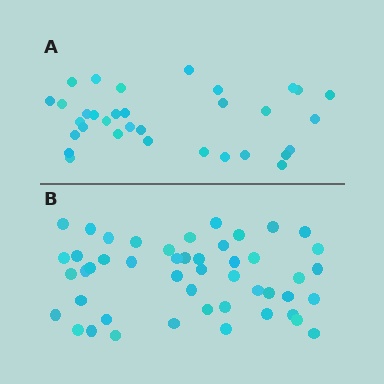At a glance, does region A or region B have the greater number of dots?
Region B (the bottom region) has more dots.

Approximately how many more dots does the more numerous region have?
Region B has approximately 15 more dots than region A.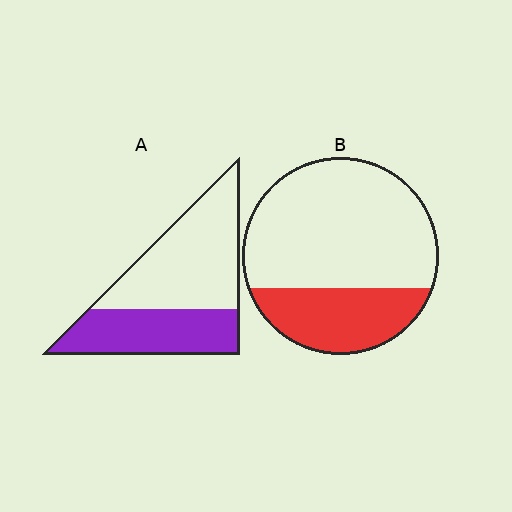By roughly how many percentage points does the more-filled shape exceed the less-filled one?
By roughly 10 percentage points (A over B).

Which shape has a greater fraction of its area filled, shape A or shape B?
Shape A.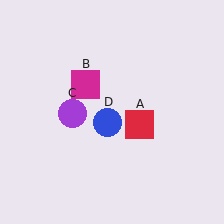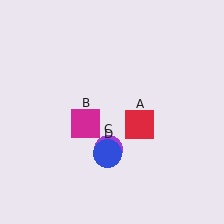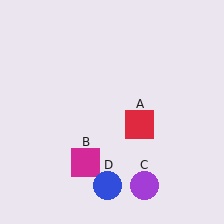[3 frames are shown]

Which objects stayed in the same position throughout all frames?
Red square (object A) remained stationary.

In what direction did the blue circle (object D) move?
The blue circle (object D) moved down.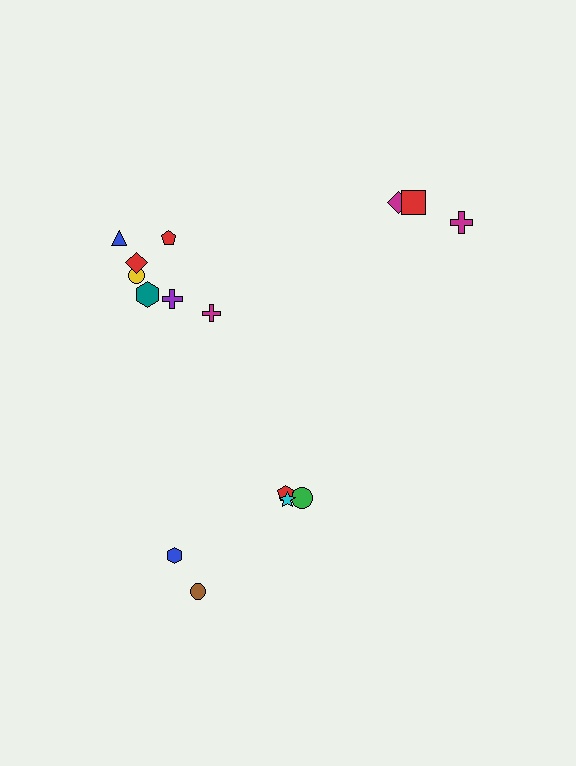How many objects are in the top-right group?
There are 3 objects.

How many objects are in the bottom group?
There are 5 objects.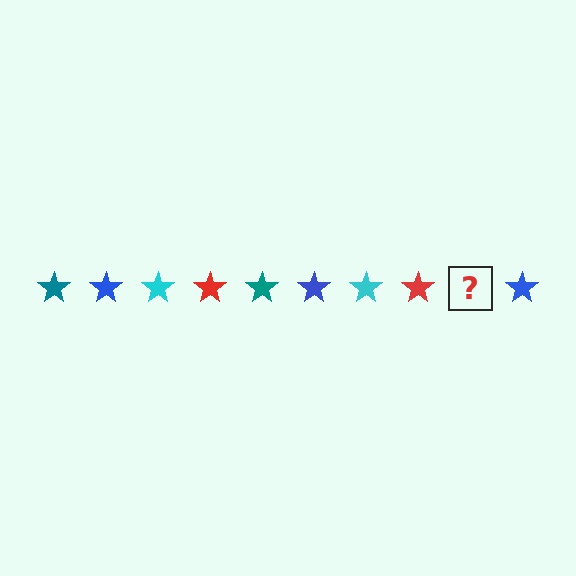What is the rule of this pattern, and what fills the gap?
The rule is that the pattern cycles through teal, blue, cyan, red stars. The gap should be filled with a teal star.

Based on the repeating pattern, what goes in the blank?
The blank should be a teal star.